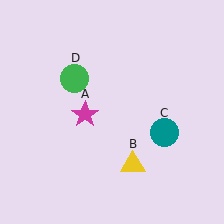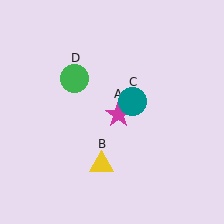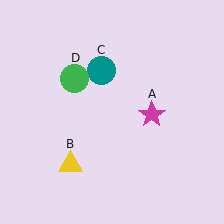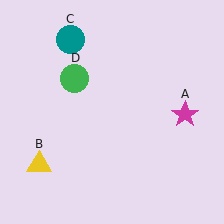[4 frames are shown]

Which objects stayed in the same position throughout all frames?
Green circle (object D) remained stationary.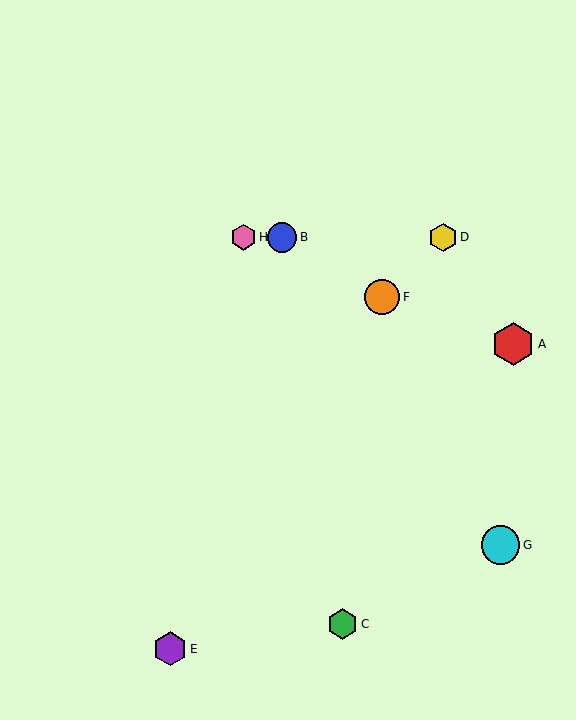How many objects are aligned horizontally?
3 objects (B, D, H) are aligned horizontally.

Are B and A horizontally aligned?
No, B is at y≈237 and A is at y≈344.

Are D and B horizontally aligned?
Yes, both are at y≈237.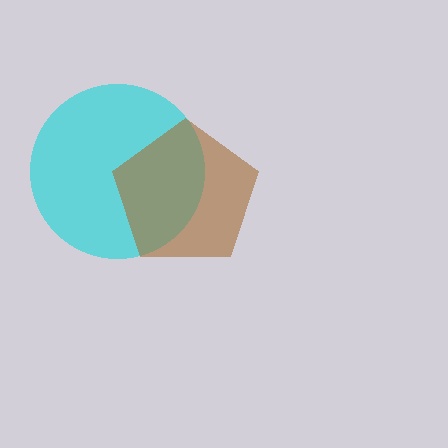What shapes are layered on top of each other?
The layered shapes are: a cyan circle, a brown pentagon.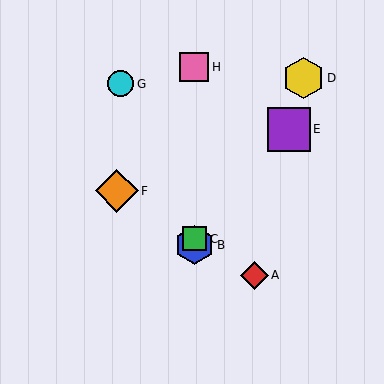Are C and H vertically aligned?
Yes, both are at x≈194.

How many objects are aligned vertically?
3 objects (B, C, H) are aligned vertically.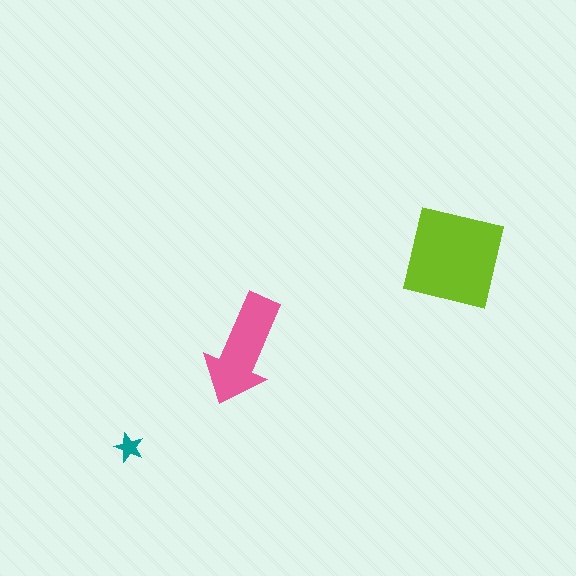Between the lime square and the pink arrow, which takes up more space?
The lime square.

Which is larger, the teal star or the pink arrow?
The pink arrow.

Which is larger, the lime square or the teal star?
The lime square.